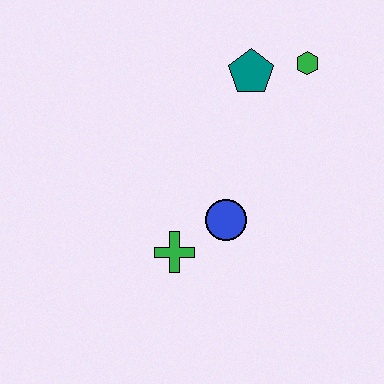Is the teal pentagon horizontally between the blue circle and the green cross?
No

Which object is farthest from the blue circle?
The green hexagon is farthest from the blue circle.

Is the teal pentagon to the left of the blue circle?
No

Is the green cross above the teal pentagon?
No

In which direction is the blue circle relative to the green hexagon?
The blue circle is below the green hexagon.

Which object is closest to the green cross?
The blue circle is closest to the green cross.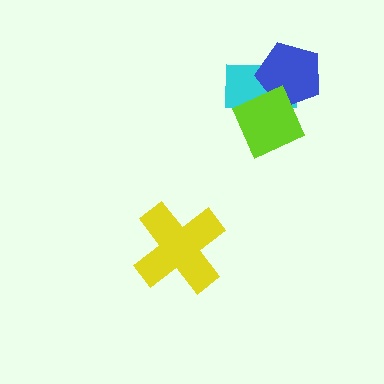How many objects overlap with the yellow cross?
0 objects overlap with the yellow cross.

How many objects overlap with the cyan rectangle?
2 objects overlap with the cyan rectangle.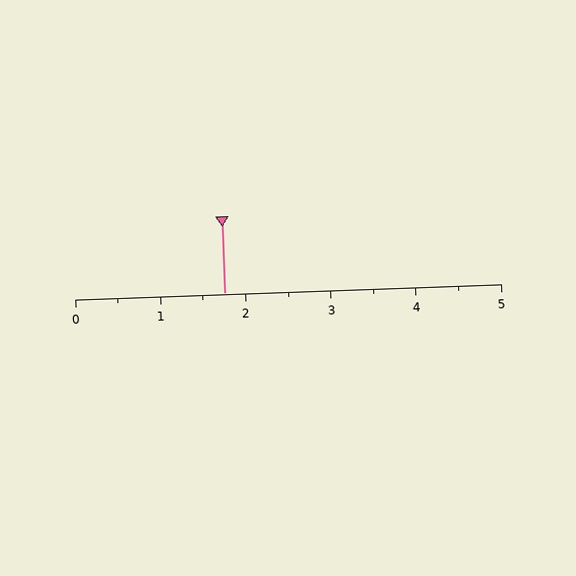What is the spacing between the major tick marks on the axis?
The major ticks are spaced 1 apart.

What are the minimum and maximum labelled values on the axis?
The axis runs from 0 to 5.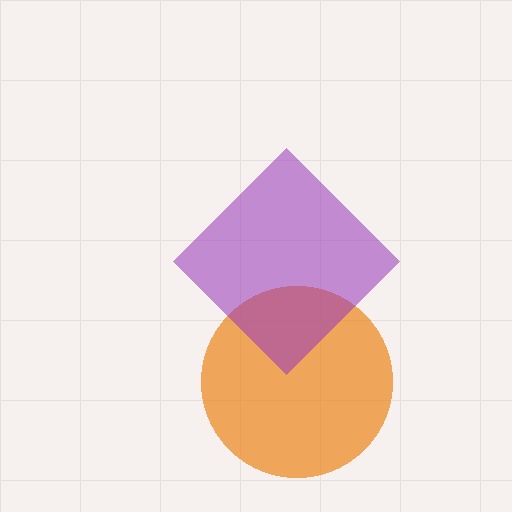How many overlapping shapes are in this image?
There are 2 overlapping shapes in the image.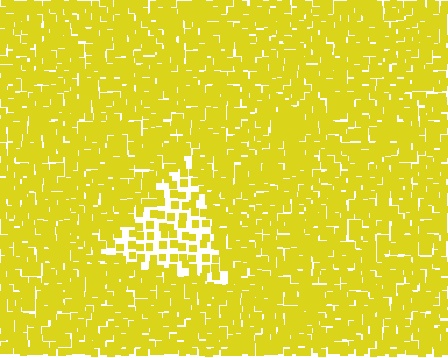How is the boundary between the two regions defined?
The boundary is defined by a change in element density (approximately 2.2x ratio). All elements are the same color, size, and shape.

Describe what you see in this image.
The image contains small yellow elements arranged at two different densities. A triangle-shaped region is visible where the elements are less densely packed than the surrounding area.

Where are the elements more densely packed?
The elements are more densely packed outside the triangle boundary.